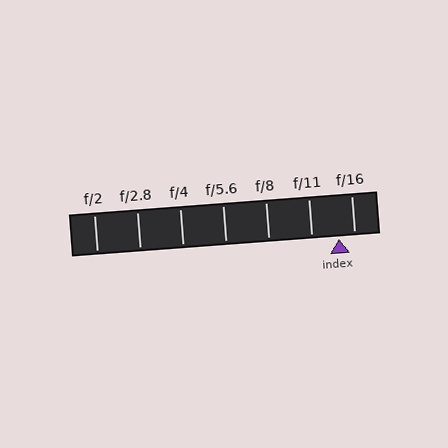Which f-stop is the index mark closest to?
The index mark is closest to f/16.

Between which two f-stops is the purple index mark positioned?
The index mark is between f/11 and f/16.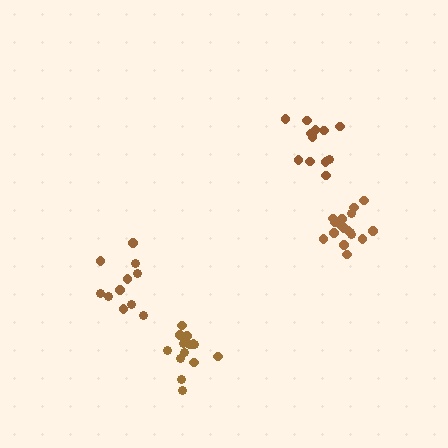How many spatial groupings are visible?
There are 4 spatial groupings.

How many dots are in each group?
Group 1: 11 dots, Group 2: 17 dots, Group 3: 12 dots, Group 4: 15 dots (55 total).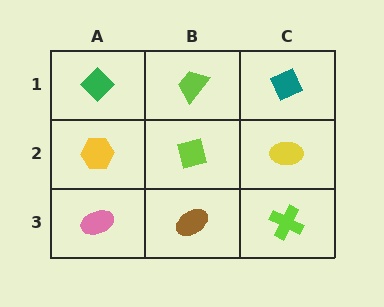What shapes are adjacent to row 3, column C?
A yellow ellipse (row 2, column C), a brown ellipse (row 3, column B).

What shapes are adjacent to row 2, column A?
A green diamond (row 1, column A), a pink ellipse (row 3, column A), a lime square (row 2, column B).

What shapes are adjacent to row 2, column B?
A lime trapezoid (row 1, column B), a brown ellipse (row 3, column B), a yellow hexagon (row 2, column A), a yellow ellipse (row 2, column C).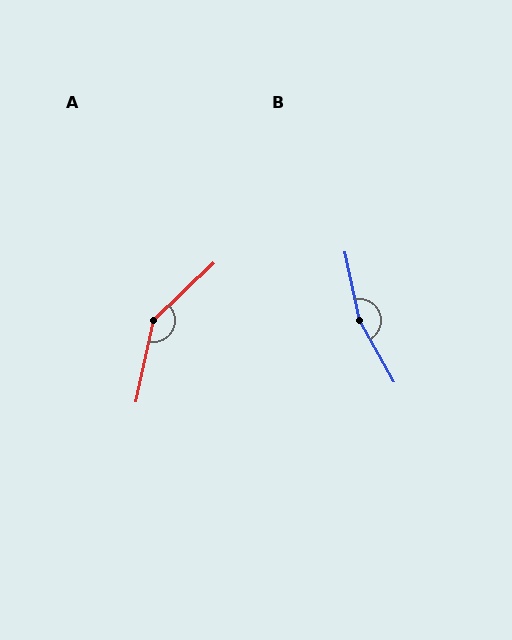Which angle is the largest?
B, at approximately 163 degrees.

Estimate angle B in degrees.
Approximately 163 degrees.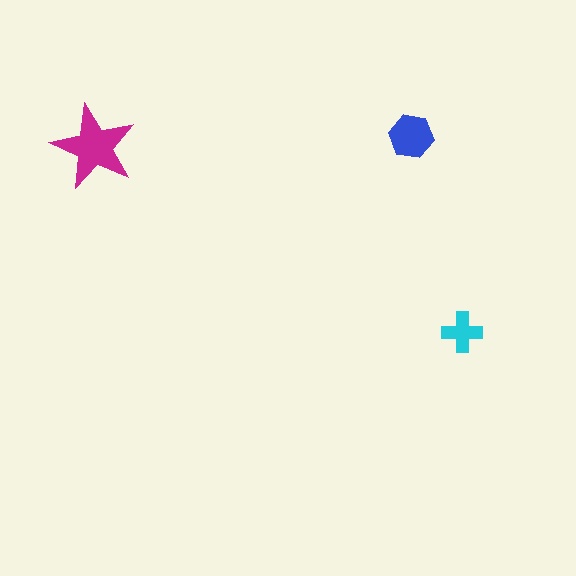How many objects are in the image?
There are 3 objects in the image.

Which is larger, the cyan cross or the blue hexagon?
The blue hexagon.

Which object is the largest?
The magenta star.